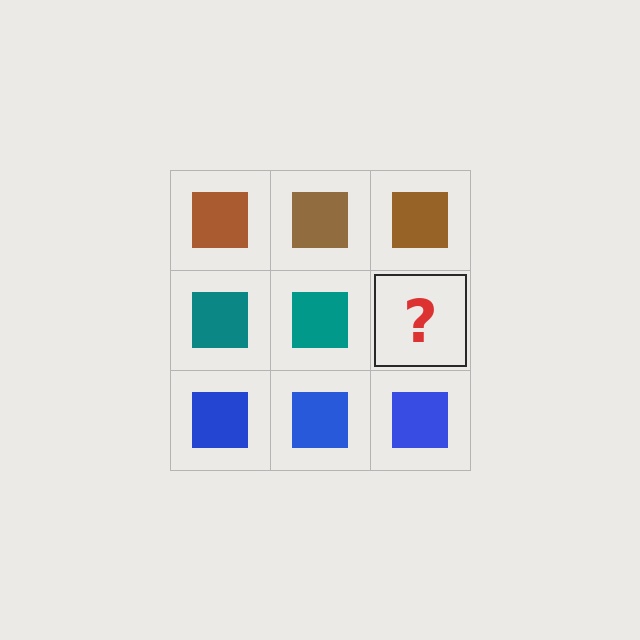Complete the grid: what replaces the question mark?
The question mark should be replaced with a teal square.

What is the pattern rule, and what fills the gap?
The rule is that each row has a consistent color. The gap should be filled with a teal square.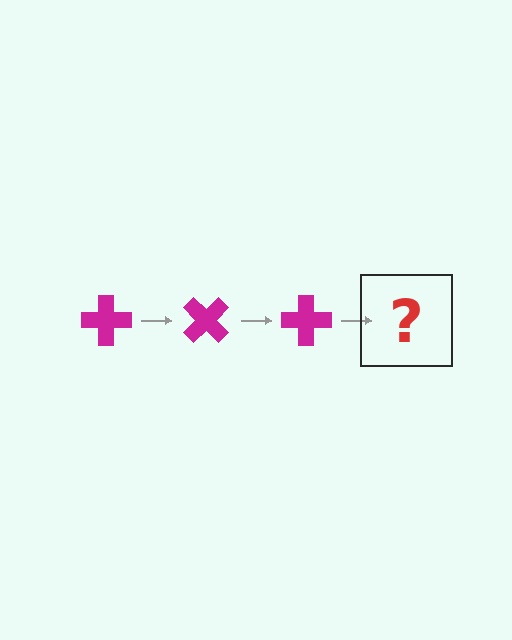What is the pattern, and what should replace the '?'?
The pattern is that the cross rotates 45 degrees each step. The '?' should be a magenta cross rotated 135 degrees.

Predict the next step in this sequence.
The next step is a magenta cross rotated 135 degrees.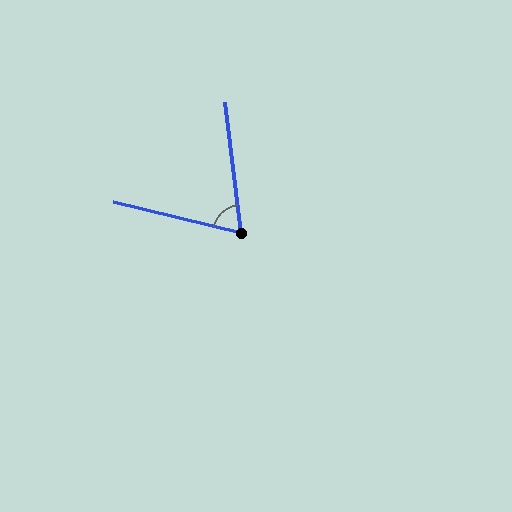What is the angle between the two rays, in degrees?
Approximately 69 degrees.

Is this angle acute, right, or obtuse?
It is acute.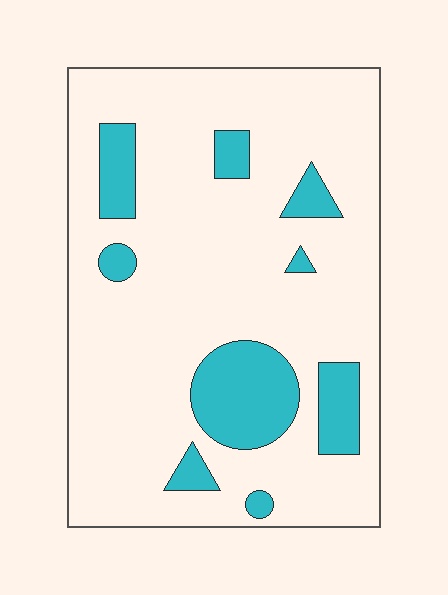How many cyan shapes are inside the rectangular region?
9.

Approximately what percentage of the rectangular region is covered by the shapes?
Approximately 15%.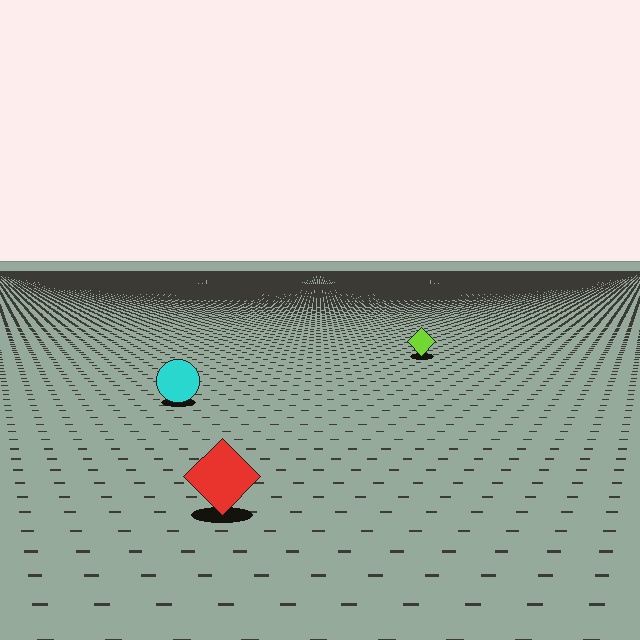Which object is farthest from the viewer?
The lime diamond is farthest from the viewer. It appears smaller and the ground texture around it is denser.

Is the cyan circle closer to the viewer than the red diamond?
No. The red diamond is closer — you can tell from the texture gradient: the ground texture is coarser near it.